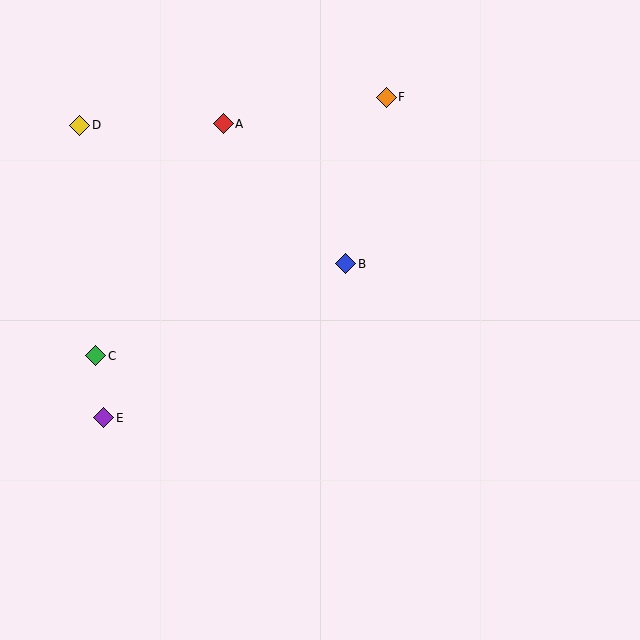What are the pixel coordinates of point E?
Point E is at (104, 418).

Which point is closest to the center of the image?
Point B at (346, 264) is closest to the center.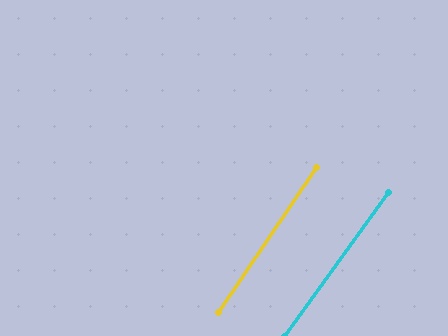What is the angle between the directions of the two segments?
Approximately 2 degrees.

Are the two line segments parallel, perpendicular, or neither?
Parallel — their directions differ by only 1.7°.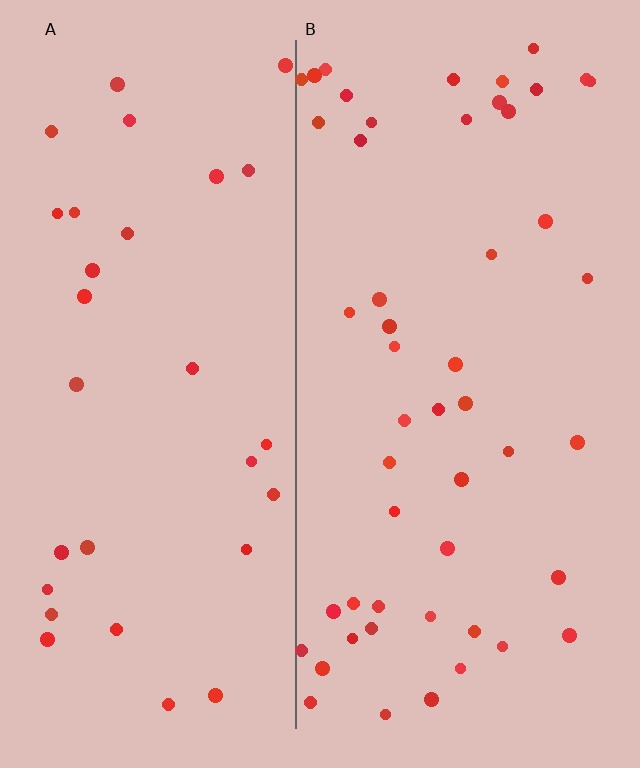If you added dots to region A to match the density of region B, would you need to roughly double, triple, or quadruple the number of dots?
Approximately double.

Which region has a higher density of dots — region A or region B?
B (the right).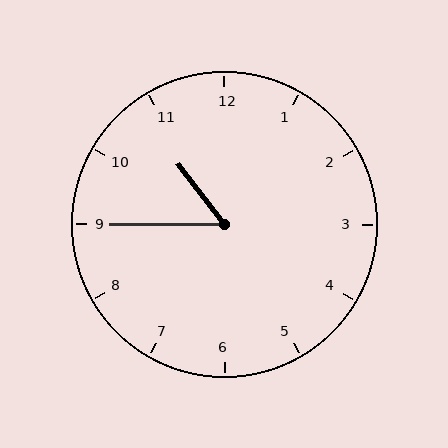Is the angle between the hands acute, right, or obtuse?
It is acute.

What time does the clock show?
10:45.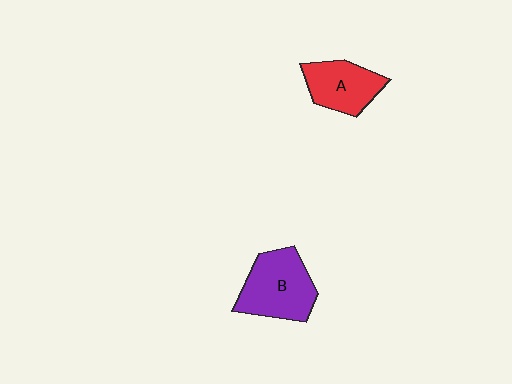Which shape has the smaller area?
Shape A (red).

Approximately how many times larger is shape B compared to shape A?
Approximately 1.3 times.